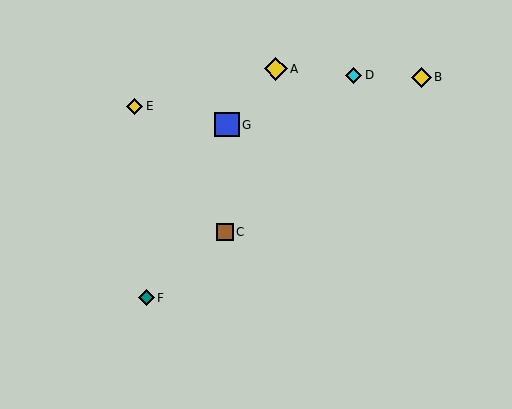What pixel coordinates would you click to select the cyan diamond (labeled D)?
Click at (354, 75) to select the cyan diamond D.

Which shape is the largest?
The blue square (labeled G) is the largest.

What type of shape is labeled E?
Shape E is a yellow diamond.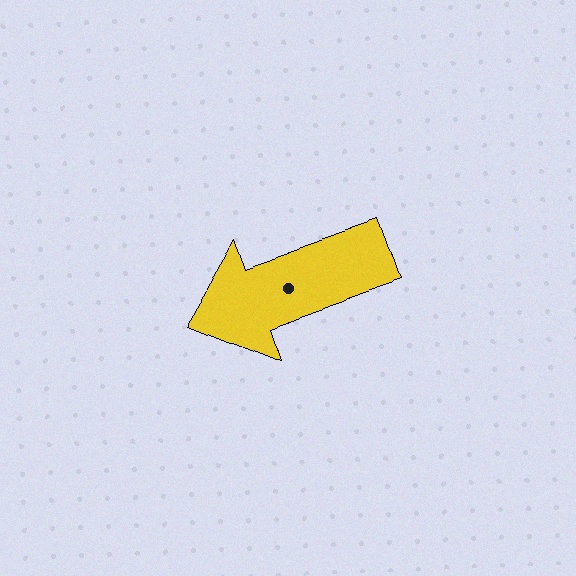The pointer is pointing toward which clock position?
Roughly 8 o'clock.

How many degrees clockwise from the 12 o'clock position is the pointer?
Approximately 251 degrees.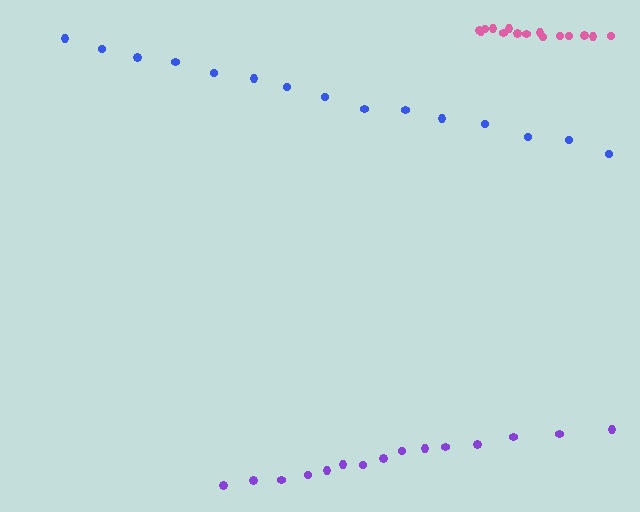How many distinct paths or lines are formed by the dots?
There are 3 distinct paths.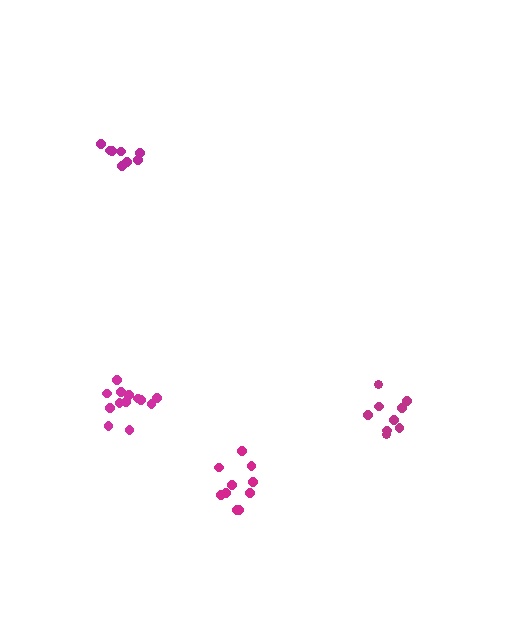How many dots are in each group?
Group 1: 13 dots, Group 2: 8 dots, Group 3: 10 dots, Group 4: 9 dots (40 total).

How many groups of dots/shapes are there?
There are 4 groups.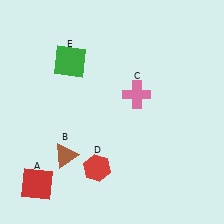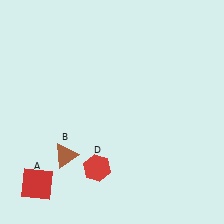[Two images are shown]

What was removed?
The green square (E), the pink cross (C) were removed in Image 2.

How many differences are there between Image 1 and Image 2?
There are 2 differences between the two images.